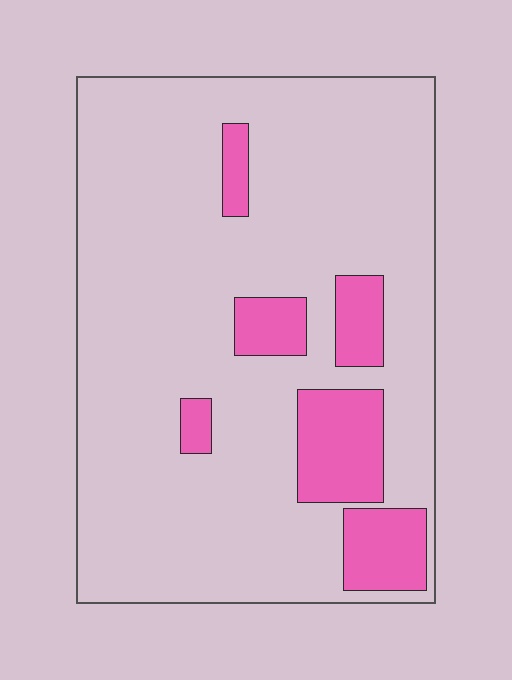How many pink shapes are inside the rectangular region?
6.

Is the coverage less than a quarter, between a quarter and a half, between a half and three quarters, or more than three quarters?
Less than a quarter.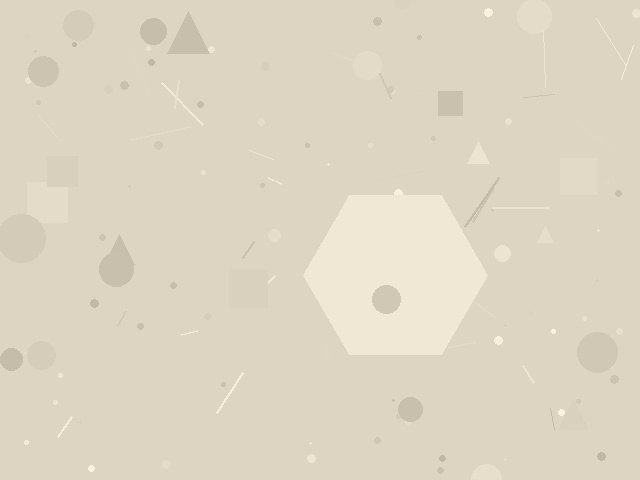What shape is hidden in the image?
A hexagon is hidden in the image.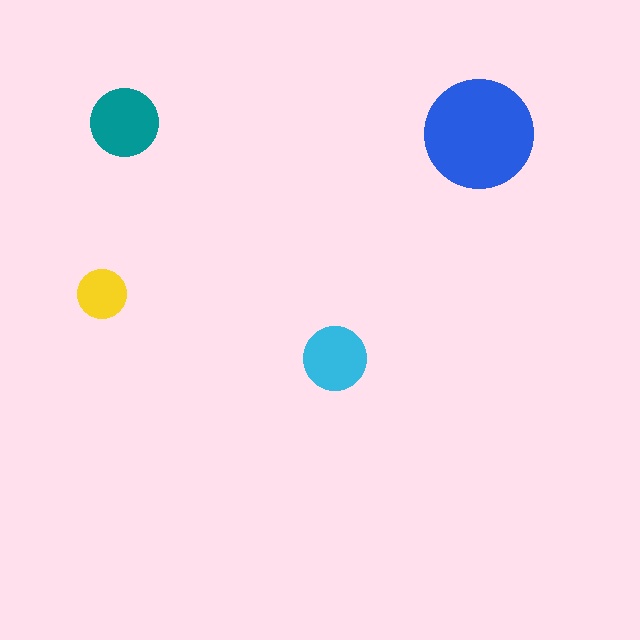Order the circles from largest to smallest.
the blue one, the teal one, the cyan one, the yellow one.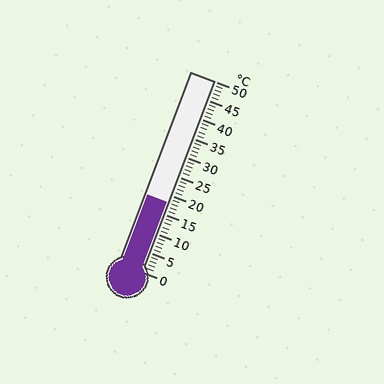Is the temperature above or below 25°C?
The temperature is below 25°C.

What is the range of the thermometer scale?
The thermometer scale ranges from 0°C to 50°C.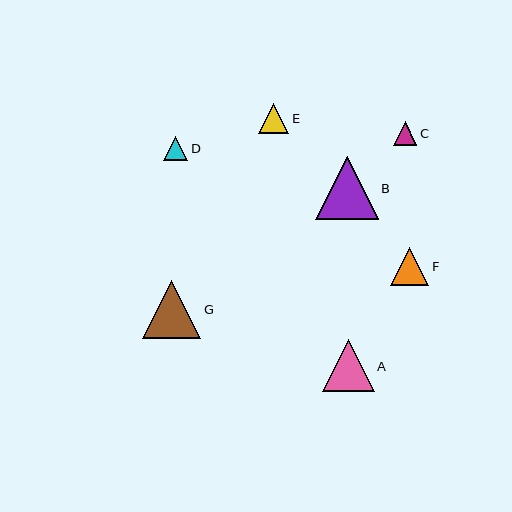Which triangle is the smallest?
Triangle C is the smallest with a size of approximately 23 pixels.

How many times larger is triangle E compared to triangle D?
Triangle E is approximately 1.2 times the size of triangle D.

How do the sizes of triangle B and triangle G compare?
Triangle B and triangle G are approximately the same size.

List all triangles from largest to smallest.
From largest to smallest: B, G, A, F, E, D, C.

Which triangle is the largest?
Triangle B is the largest with a size of approximately 62 pixels.